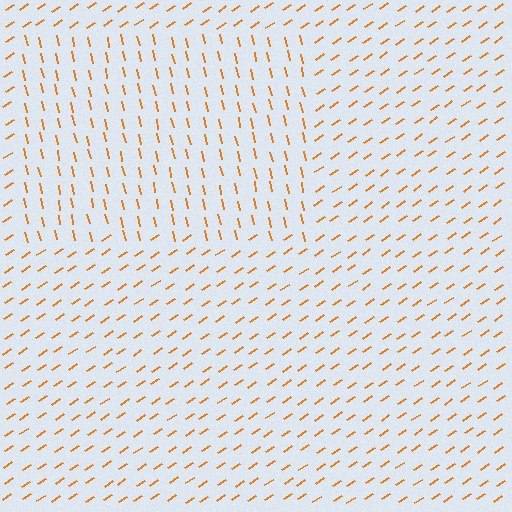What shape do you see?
I see a rectangle.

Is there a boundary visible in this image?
Yes, there is a texture boundary formed by a change in line orientation.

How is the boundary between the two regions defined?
The boundary is defined purely by a change in line orientation (approximately 68 degrees difference). All lines are the same color and thickness.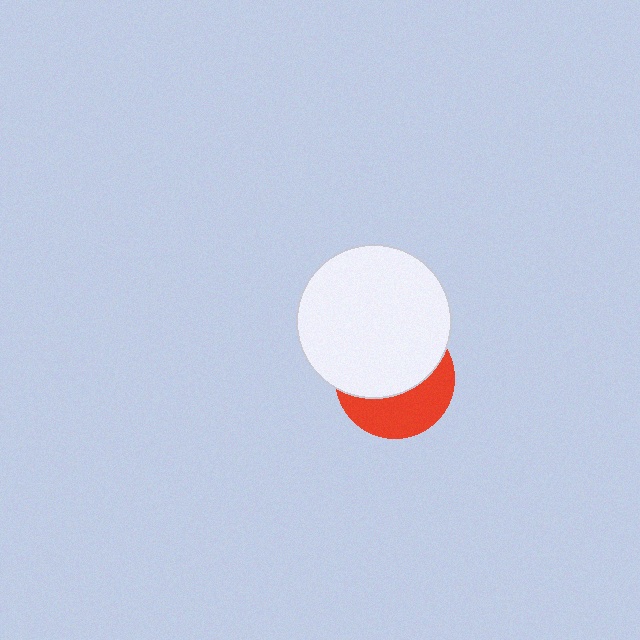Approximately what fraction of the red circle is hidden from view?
Roughly 59% of the red circle is hidden behind the white circle.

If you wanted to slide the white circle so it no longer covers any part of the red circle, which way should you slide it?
Slide it up — that is the most direct way to separate the two shapes.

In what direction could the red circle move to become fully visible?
The red circle could move down. That would shift it out from behind the white circle entirely.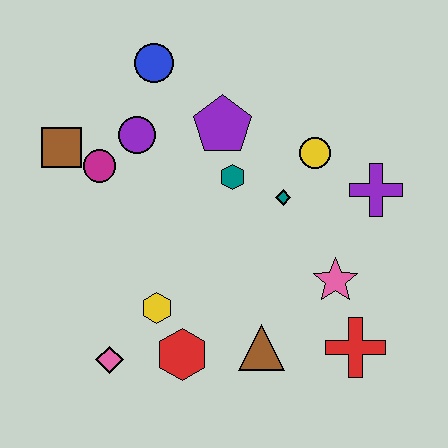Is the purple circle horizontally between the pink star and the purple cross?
No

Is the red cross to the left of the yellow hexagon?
No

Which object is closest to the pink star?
The red cross is closest to the pink star.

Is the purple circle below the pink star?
No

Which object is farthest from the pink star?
The brown square is farthest from the pink star.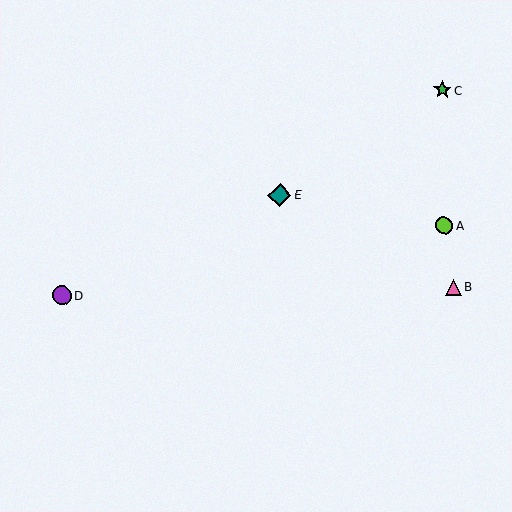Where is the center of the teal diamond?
The center of the teal diamond is at (280, 195).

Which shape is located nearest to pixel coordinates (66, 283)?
The purple circle (labeled D) at (61, 296) is nearest to that location.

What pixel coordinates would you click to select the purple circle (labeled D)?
Click at (61, 296) to select the purple circle D.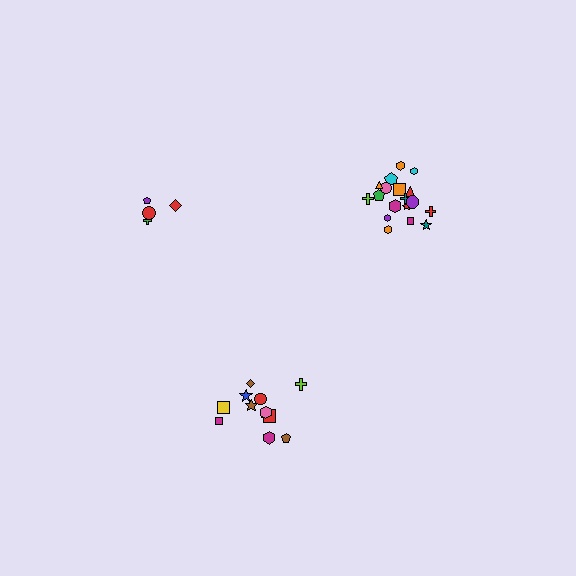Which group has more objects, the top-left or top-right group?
The top-right group.